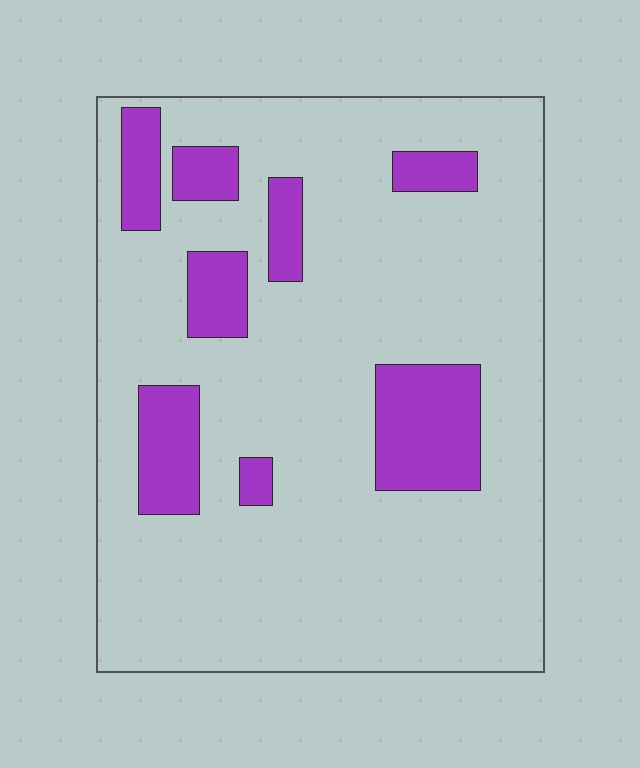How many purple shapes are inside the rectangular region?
8.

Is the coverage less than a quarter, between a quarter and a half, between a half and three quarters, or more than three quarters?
Less than a quarter.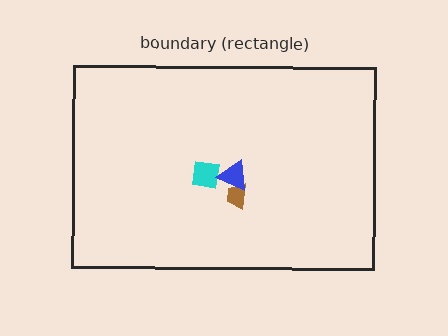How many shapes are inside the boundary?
3 inside, 0 outside.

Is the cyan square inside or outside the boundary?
Inside.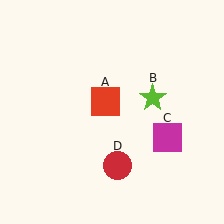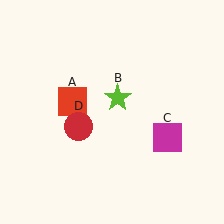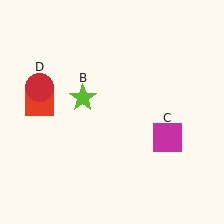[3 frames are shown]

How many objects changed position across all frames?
3 objects changed position: red square (object A), lime star (object B), red circle (object D).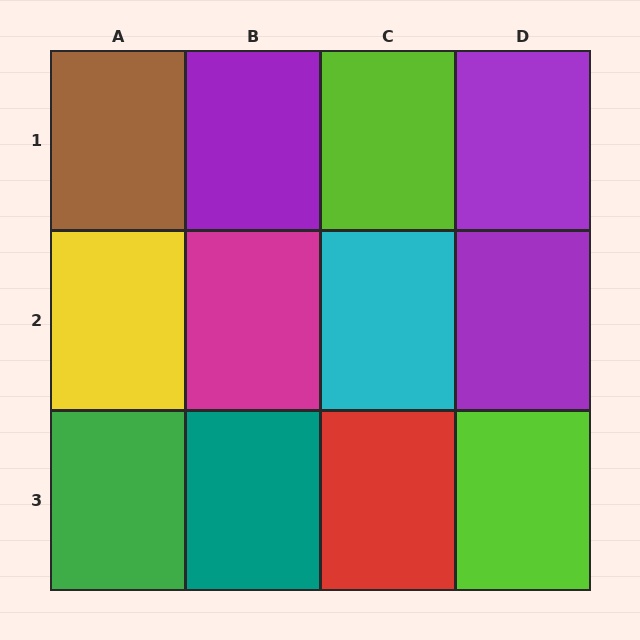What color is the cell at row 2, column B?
Magenta.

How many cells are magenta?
1 cell is magenta.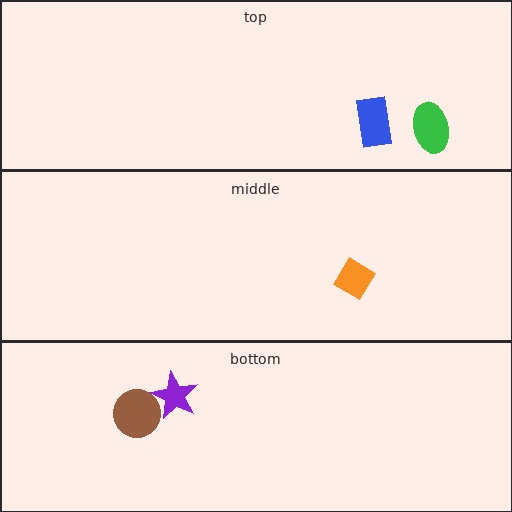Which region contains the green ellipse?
The top region.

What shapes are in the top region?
The blue rectangle, the green ellipse.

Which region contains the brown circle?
The bottom region.